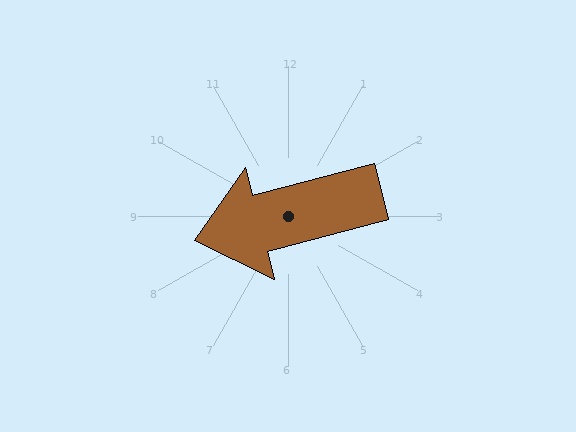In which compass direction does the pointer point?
West.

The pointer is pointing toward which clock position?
Roughly 9 o'clock.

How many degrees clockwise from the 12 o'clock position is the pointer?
Approximately 255 degrees.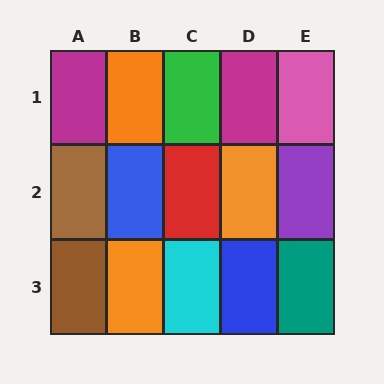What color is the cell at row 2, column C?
Red.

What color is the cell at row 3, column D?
Blue.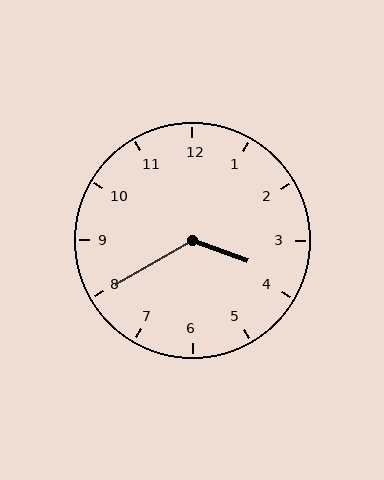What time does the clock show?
3:40.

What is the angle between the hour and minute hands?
Approximately 130 degrees.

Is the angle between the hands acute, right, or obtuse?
It is obtuse.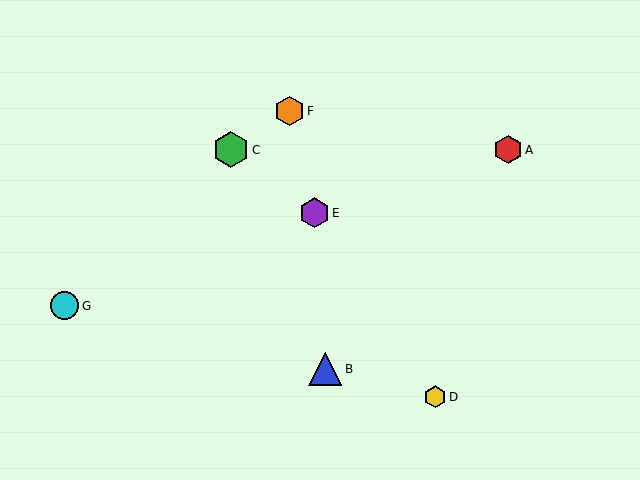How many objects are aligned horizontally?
2 objects (A, C) are aligned horizontally.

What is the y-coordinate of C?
Object C is at y≈150.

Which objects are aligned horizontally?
Objects A, C are aligned horizontally.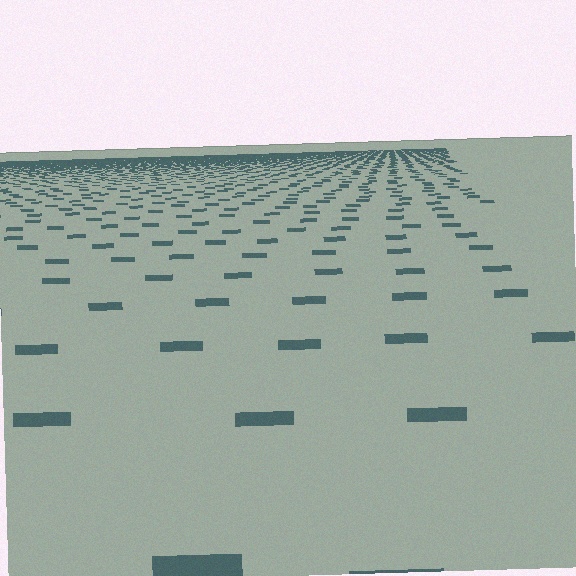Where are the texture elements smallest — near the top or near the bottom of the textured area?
Near the top.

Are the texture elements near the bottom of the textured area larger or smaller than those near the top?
Larger. Near the bottom, elements are closer to the viewer and appear at a bigger on-screen size.